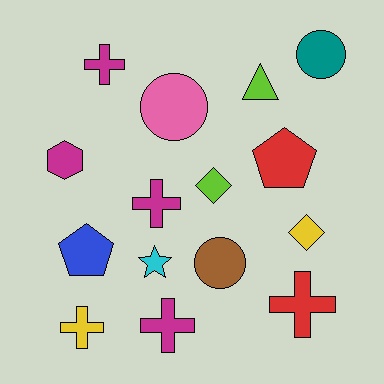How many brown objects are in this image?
There is 1 brown object.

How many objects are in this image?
There are 15 objects.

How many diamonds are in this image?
There are 2 diamonds.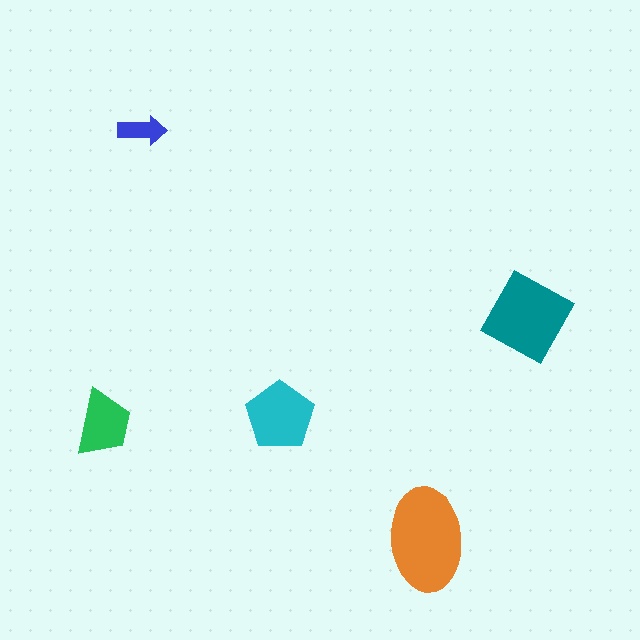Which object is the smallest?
The blue arrow.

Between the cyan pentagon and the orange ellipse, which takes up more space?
The orange ellipse.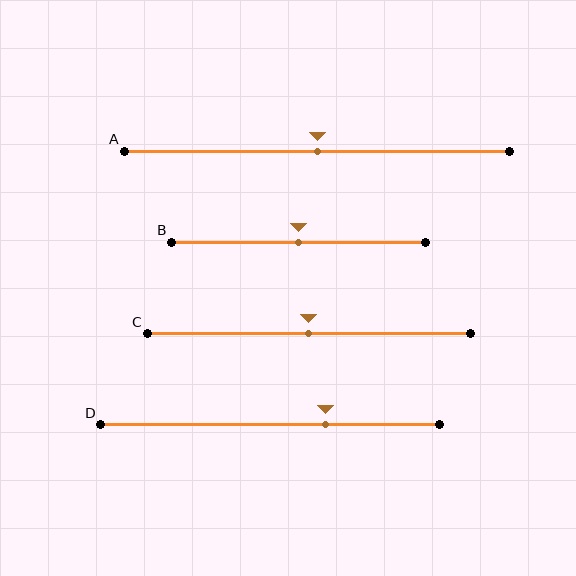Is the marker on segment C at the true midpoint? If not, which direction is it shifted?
Yes, the marker on segment C is at the true midpoint.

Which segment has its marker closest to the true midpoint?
Segment A has its marker closest to the true midpoint.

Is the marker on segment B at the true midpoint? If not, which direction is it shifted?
Yes, the marker on segment B is at the true midpoint.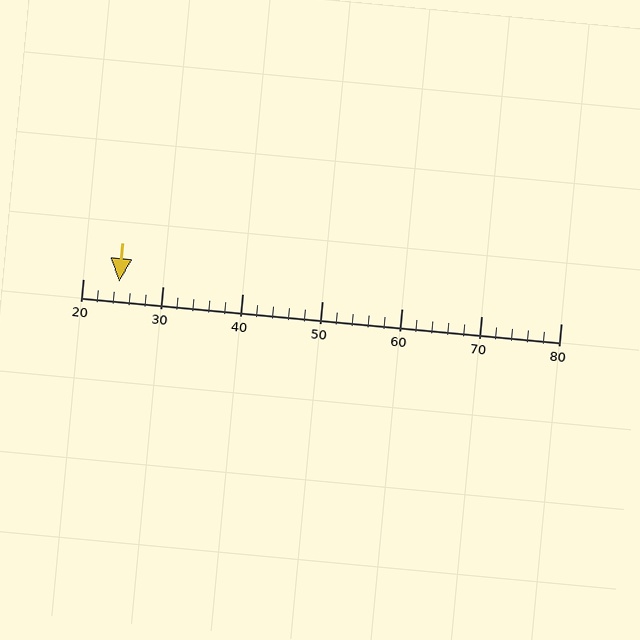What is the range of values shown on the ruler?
The ruler shows values from 20 to 80.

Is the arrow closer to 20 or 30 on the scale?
The arrow is closer to 20.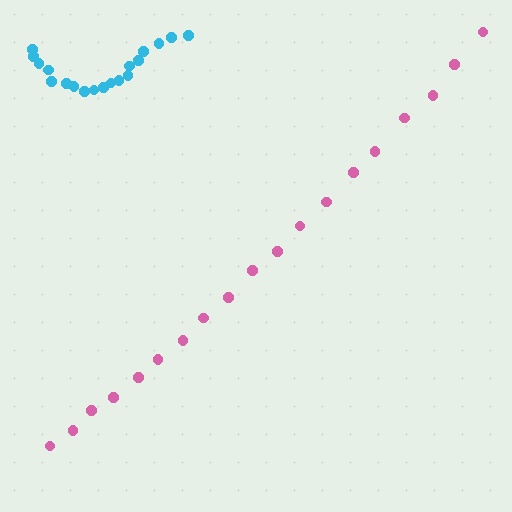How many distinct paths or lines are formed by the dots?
There are 2 distinct paths.